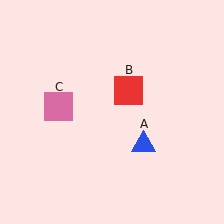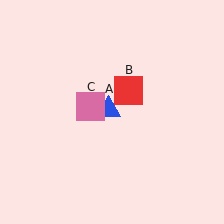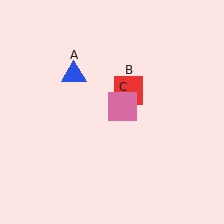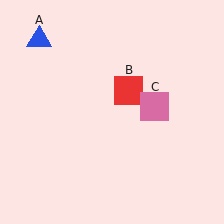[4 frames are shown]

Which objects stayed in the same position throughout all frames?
Red square (object B) remained stationary.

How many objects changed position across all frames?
2 objects changed position: blue triangle (object A), pink square (object C).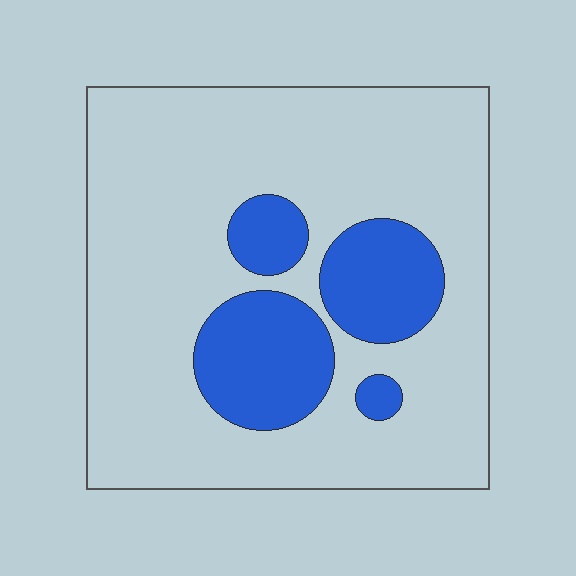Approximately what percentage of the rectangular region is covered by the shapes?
Approximately 20%.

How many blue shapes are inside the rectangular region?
4.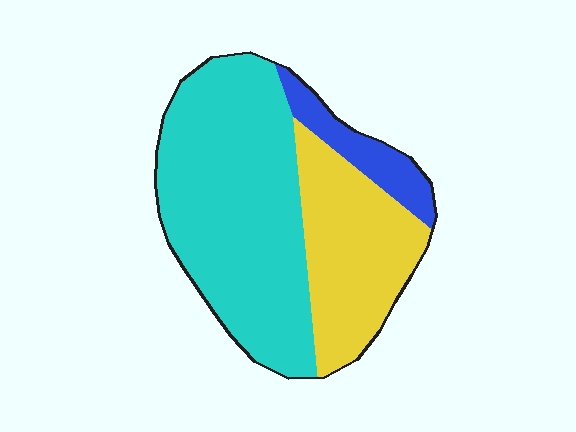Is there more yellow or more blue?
Yellow.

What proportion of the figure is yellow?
Yellow takes up about one third (1/3) of the figure.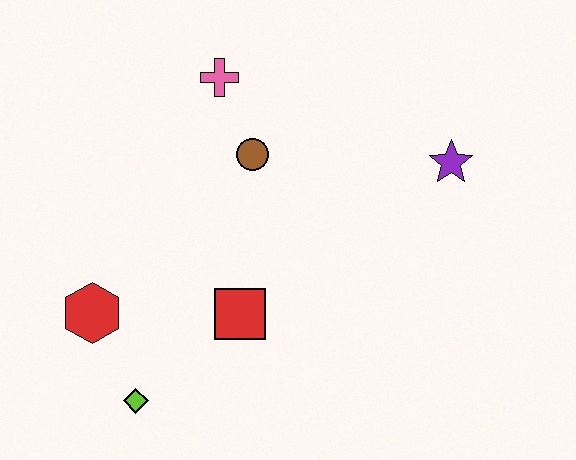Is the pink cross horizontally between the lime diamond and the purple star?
Yes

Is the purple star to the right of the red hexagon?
Yes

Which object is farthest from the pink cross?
The lime diamond is farthest from the pink cross.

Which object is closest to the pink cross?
The brown circle is closest to the pink cross.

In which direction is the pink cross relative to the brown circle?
The pink cross is above the brown circle.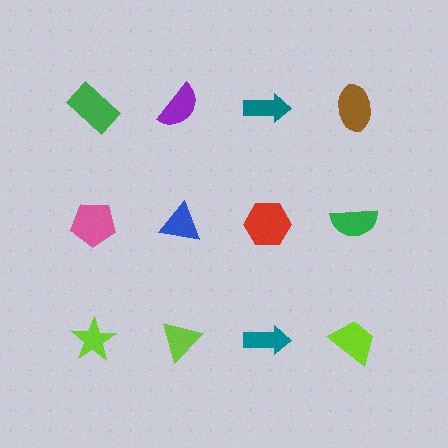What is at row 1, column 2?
A purple semicircle.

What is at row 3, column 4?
A lime trapezoid.